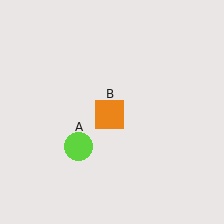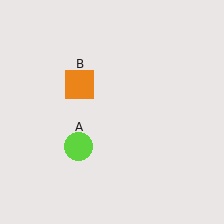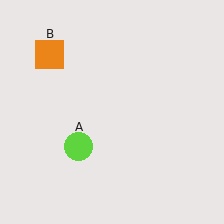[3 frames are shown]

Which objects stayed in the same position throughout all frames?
Lime circle (object A) remained stationary.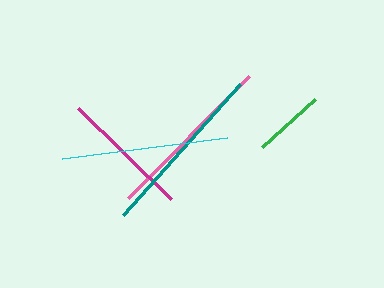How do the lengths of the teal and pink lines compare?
The teal and pink lines are approximately the same length.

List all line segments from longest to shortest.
From longest to shortest: teal, pink, cyan, magenta, green.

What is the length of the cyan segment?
The cyan segment is approximately 166 pixels long.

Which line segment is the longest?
The teal line is the longest at approximately 175 pixels.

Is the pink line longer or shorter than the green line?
The pink line is longer than the green line.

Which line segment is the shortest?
The green line is the shortest at approximately 72 pixels.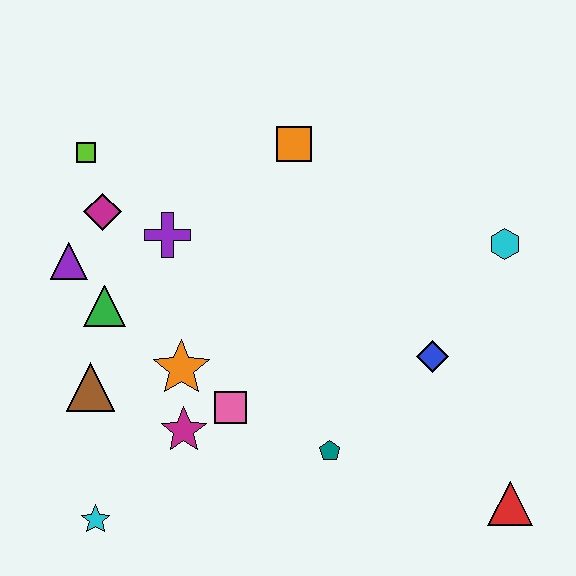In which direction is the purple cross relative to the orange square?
The purple cross is to the left of the orange square.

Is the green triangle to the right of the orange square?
No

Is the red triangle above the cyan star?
Yes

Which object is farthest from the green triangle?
The red triangle is farthest from the green triangle.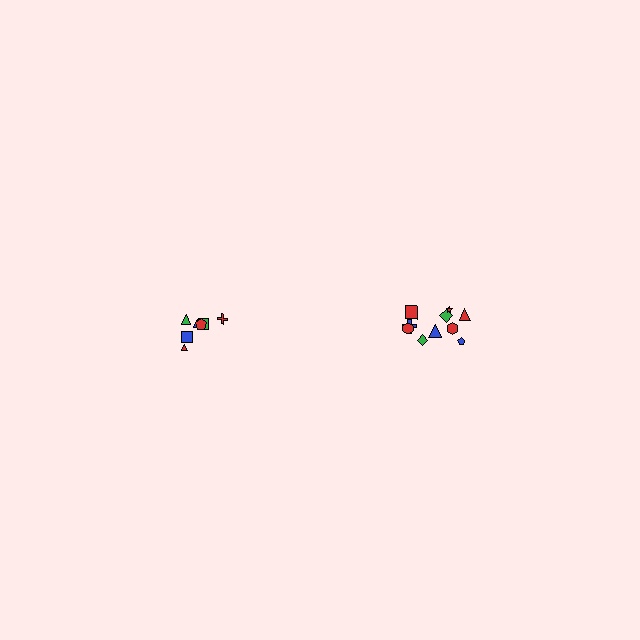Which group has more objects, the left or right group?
The right group.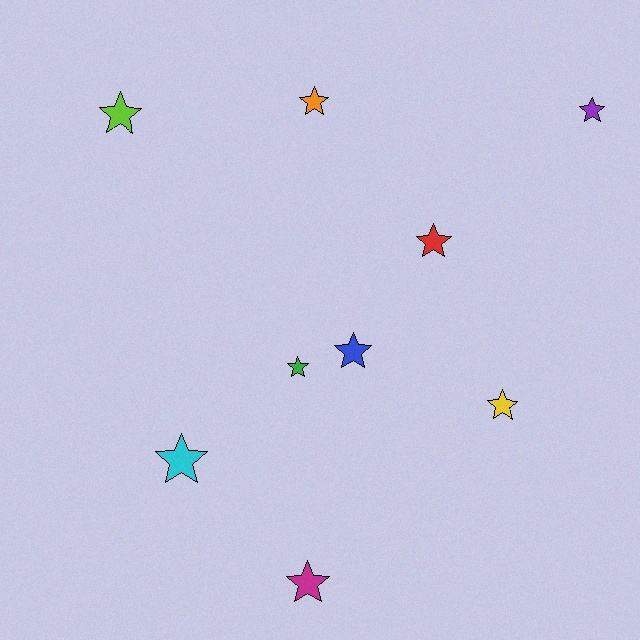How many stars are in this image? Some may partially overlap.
There are 9 stars.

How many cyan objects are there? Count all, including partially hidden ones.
There is 1 cyan object.